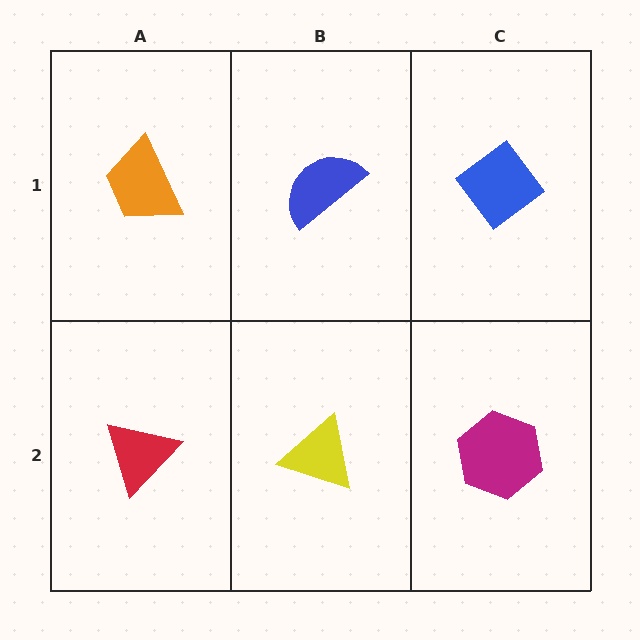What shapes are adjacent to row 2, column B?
A blue semicircle (row 1, column B), a red triangle (row 2, column A), a magenta hexagon (row 2, column C).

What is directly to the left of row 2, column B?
A red triangle.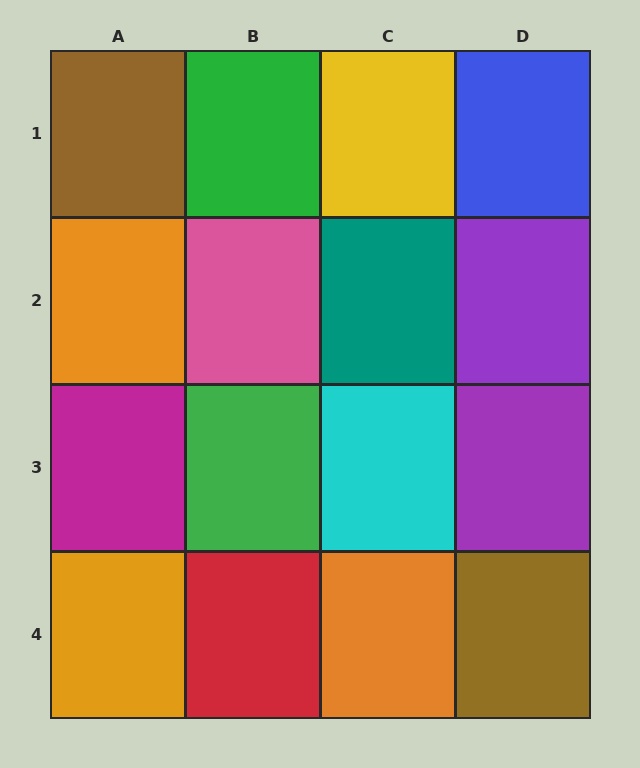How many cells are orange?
3 cells are orange.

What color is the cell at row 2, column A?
Orange.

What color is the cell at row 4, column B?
Red.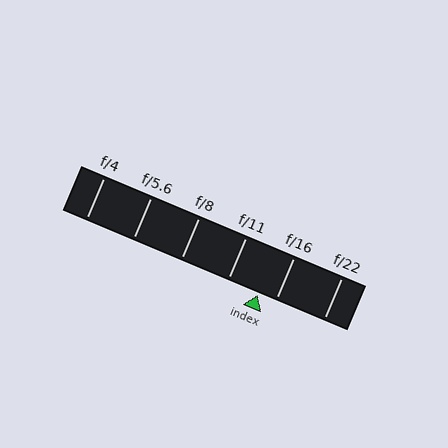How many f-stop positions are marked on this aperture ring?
There are 6 f-stop positions marked.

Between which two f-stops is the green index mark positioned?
The index mark is between f/11 and f/16.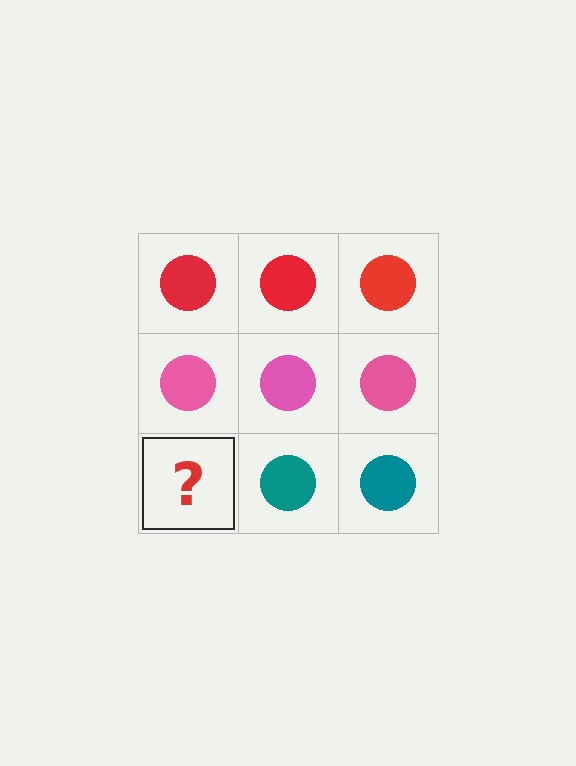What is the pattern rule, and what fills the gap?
The rule is that each row has a consistent color. The gap should be filled with a teal circle.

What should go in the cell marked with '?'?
The missing cell should contain a teal circle.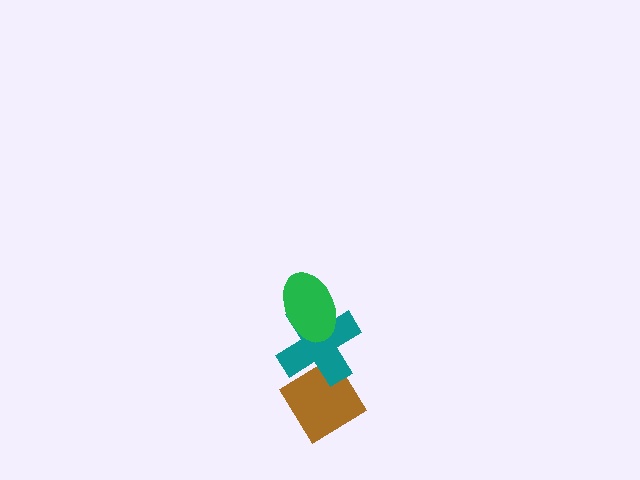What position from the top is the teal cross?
The teal cross is 2nd from the top.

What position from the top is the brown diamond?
The brown diamond is 3rd from the top.